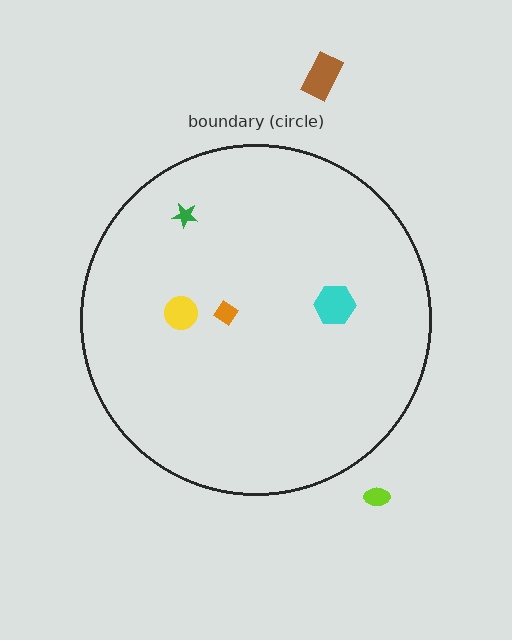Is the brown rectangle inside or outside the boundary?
Outside.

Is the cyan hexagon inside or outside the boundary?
Inside.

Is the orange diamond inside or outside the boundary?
Inside.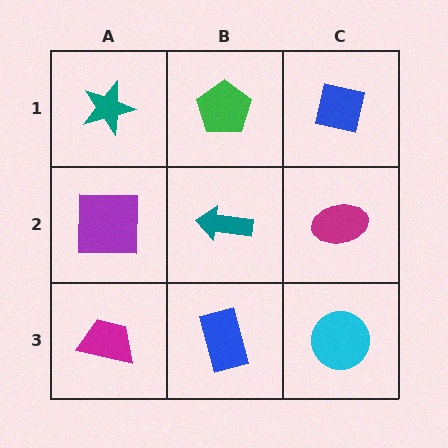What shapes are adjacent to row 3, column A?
A purple square (row 2, column A), a blue rectangle (row 3, column B).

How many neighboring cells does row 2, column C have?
3.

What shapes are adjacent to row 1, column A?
A purple square (row 2, column A), a green pentagon (row 1, column B).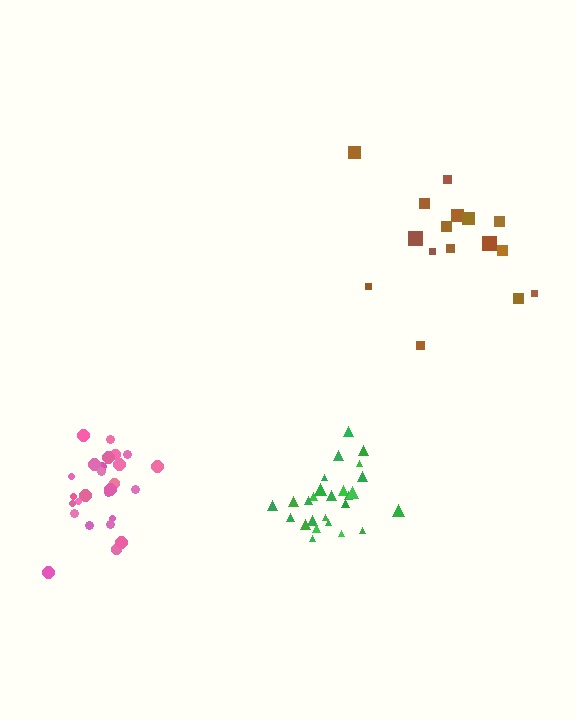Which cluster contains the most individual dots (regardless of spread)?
Pink (27).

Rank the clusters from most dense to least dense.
green, pink, brown.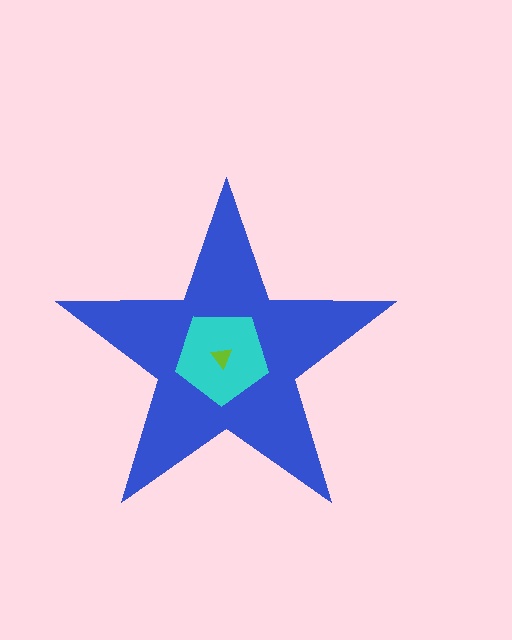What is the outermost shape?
The blue star.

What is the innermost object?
The lime triangle.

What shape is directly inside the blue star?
The cyan pentagon.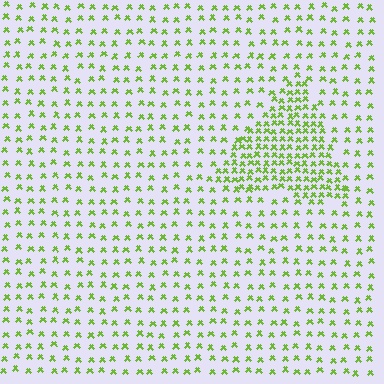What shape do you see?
I see a triangle.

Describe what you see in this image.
The image contains small lime elements arranged at two different densities. A triangle-shaped region is visible where the elements are more densely packed than the surrounding area.